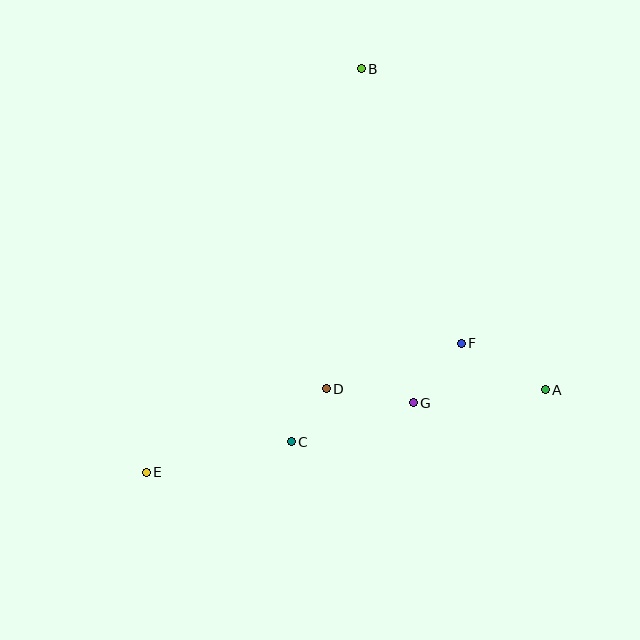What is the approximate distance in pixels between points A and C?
The distance between A and C is approximately 260 pixels.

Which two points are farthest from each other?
Points B and E are farthest from each other.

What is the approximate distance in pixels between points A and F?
The distance between A and F is approximately 96 pixels.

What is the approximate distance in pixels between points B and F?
The distance between B and F is approximately 292 pixels.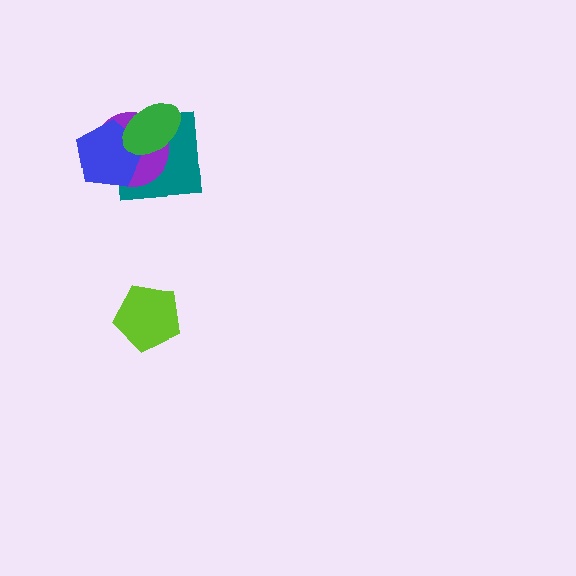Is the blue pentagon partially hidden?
Yes, it is partially covered by another shape.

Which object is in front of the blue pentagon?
The green ellipse is in front of the blue pentagon.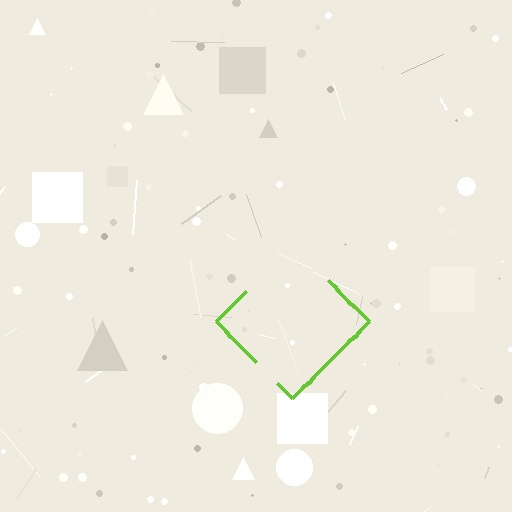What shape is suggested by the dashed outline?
The dashed outline suggests a diamond.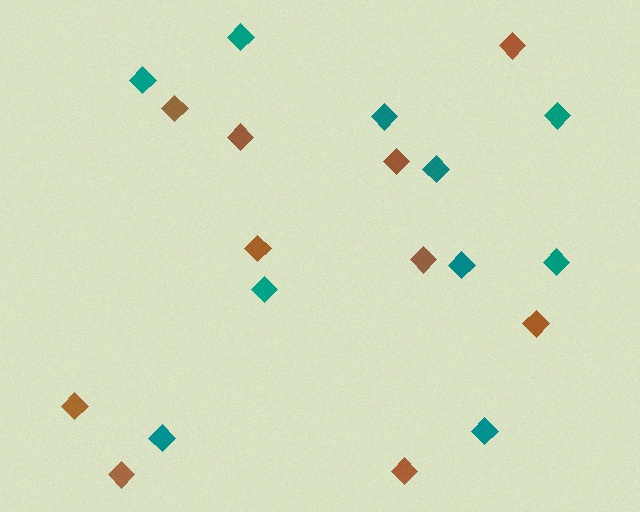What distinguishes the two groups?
There are 2 groups: one group of brown diamonds (10) and one group of teal diamonds (10).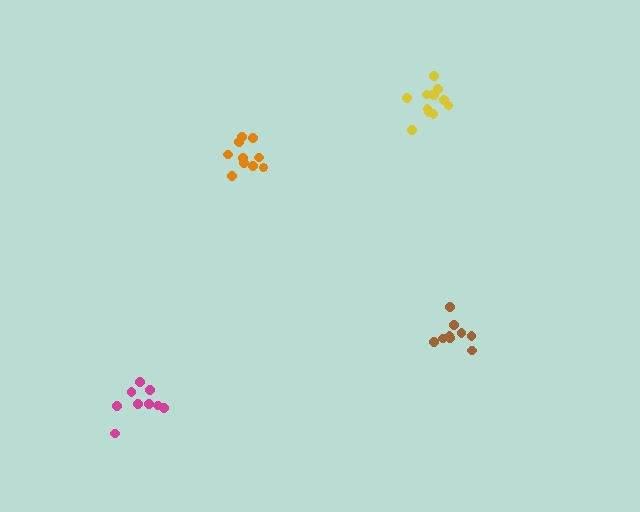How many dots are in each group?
Group 1: 9 dots, Group 2: 12 dots, Group 3: 9 dots, Group 4: 10 dots (40 total).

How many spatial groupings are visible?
There are 4 spatial groupings.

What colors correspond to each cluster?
The clusters are colored: magenta, yellow, brown, orange.